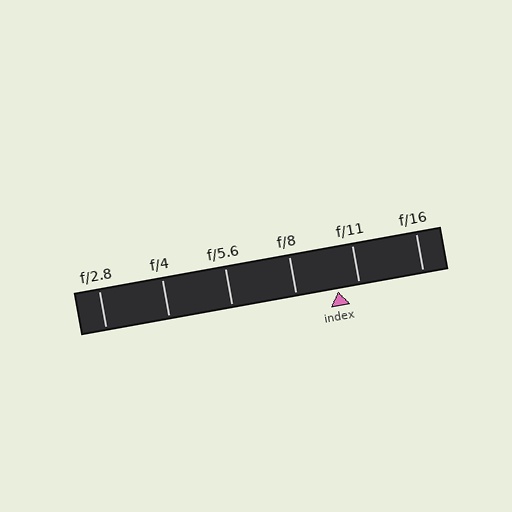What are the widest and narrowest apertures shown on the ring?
The widest aperture shown is f/2.8 and the narrowest is f/16.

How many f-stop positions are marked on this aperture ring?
There are 6 f-stop positions marked.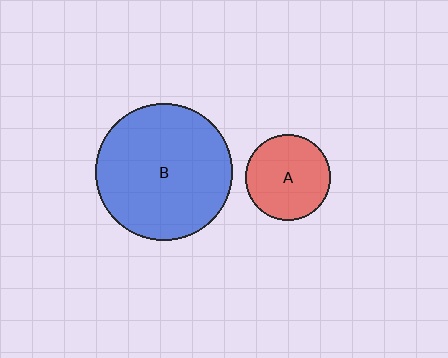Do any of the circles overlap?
No, none of the circles overlap.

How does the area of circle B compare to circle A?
Approximately 2.6 times.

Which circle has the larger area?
Circle B (blue).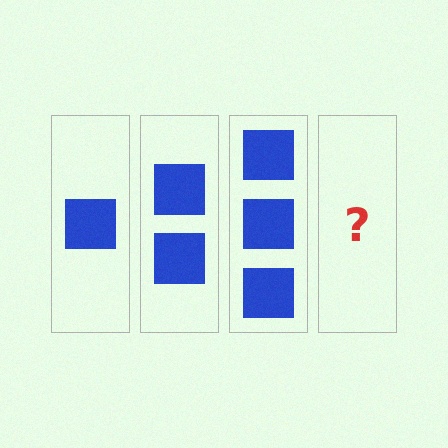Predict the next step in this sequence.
The next step is 4 squares.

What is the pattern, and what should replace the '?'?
The pattern is that each step adds one more square. The '?' should be 4 squares.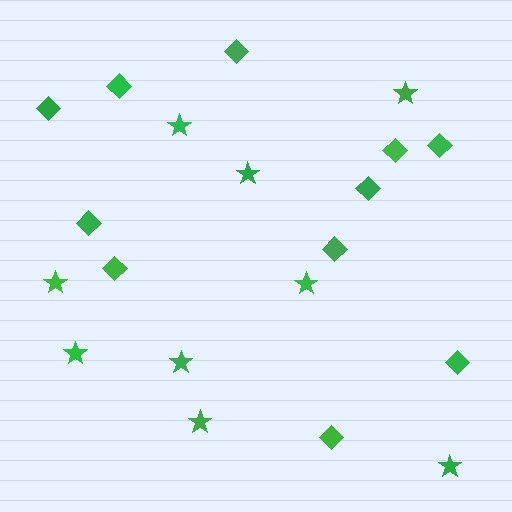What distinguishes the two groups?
There are 2 groups: one group of stars (9) and one group of diamonds (11).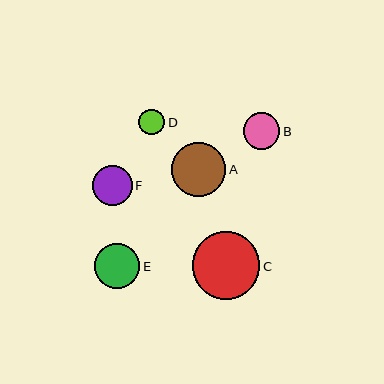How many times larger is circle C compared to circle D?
Circle C is approximately 2.6 times the size of circle D.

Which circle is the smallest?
Circle D is the smallest with a size of approximately 26 pixels.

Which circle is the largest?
Circle C is the largest with a size of approximately 68 pixels.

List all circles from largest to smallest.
From largest to smallest: C, A, E, F, B, D.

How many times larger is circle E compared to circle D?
Circle E is approximately 1.8 times the size of circle D.